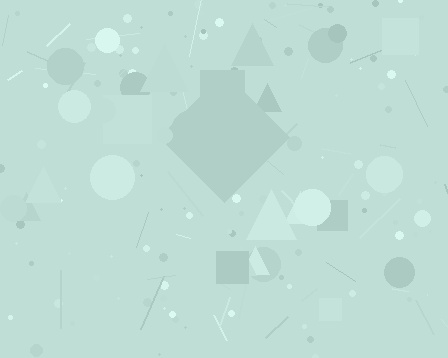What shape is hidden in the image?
A diamond is hidden in the image.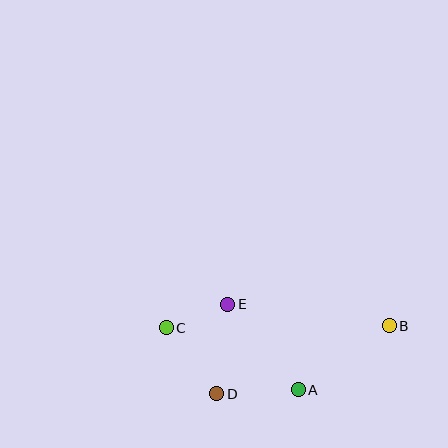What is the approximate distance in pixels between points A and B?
The distance between A and B is approximately 111 pixels.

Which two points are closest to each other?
Points C and E are closest to each other.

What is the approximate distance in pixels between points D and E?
The distance between D and E is approximately 90 pixels.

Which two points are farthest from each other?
Points B and C are farthest from each other.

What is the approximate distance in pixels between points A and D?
The distance between A and D is approximately 82 pixels.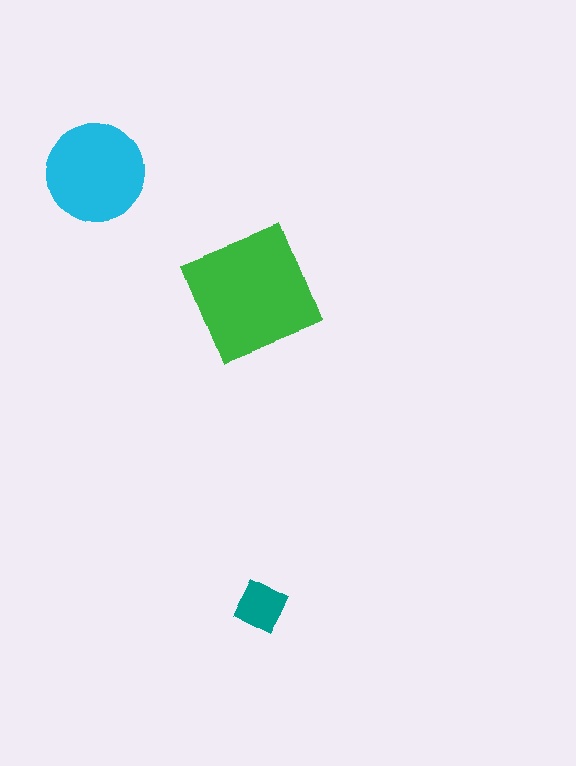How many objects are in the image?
There are 3 objects in the image.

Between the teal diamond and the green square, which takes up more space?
The green square.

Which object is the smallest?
The teal diamond.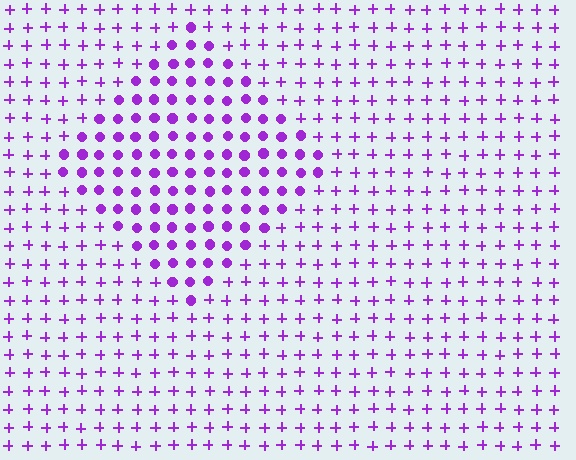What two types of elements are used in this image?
The image uses circles inside the diamond region and plus signs outside it.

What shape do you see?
I see a diamond.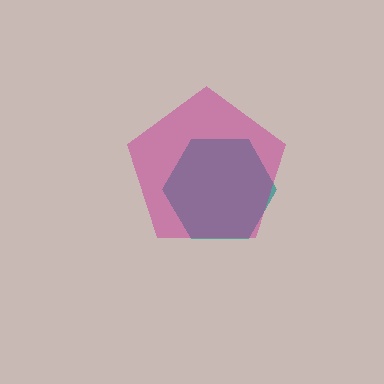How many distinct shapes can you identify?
There are 2 distinct shapes: a teal hexagon, a magenta pentagon.